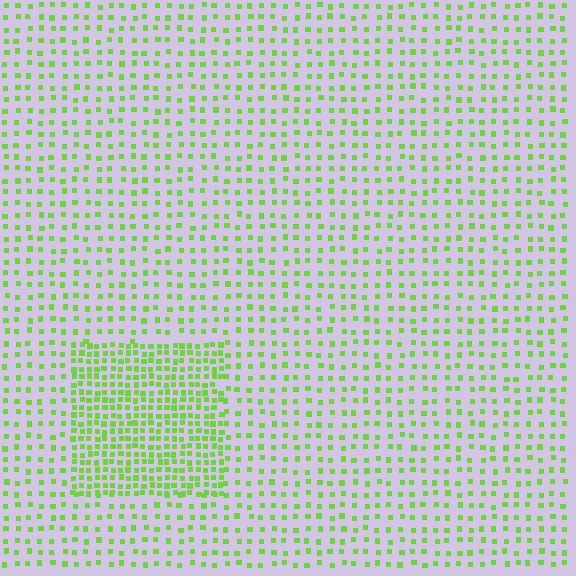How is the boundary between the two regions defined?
The boundary is defined by a change in element density (approximately 2.2x ratio). All elements are the same color, size, and shape.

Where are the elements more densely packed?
The elements are more densely packed inside the rectangle boundary.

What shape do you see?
I see a rectangle.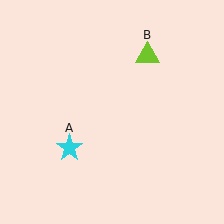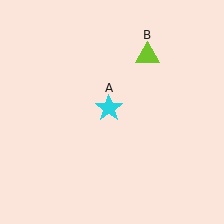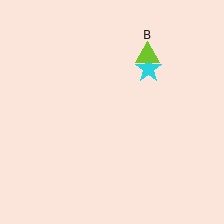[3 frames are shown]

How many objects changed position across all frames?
1 object changed position: cyan star (object A).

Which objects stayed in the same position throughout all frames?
Lime triangle (object B) remained stationary.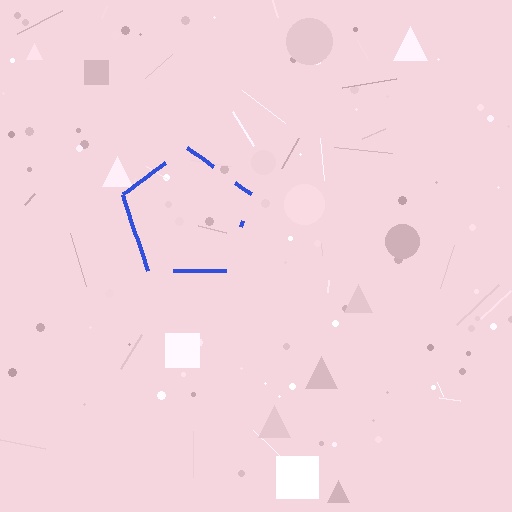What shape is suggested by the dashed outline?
The dashed outline suggests a pentagon.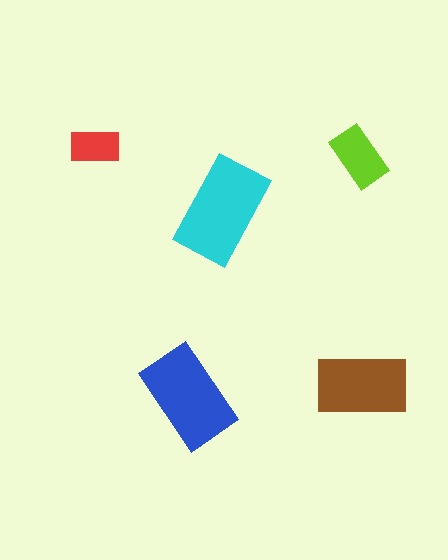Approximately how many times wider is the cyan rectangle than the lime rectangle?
About 1.5 times wider.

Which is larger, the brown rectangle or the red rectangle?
The brown one.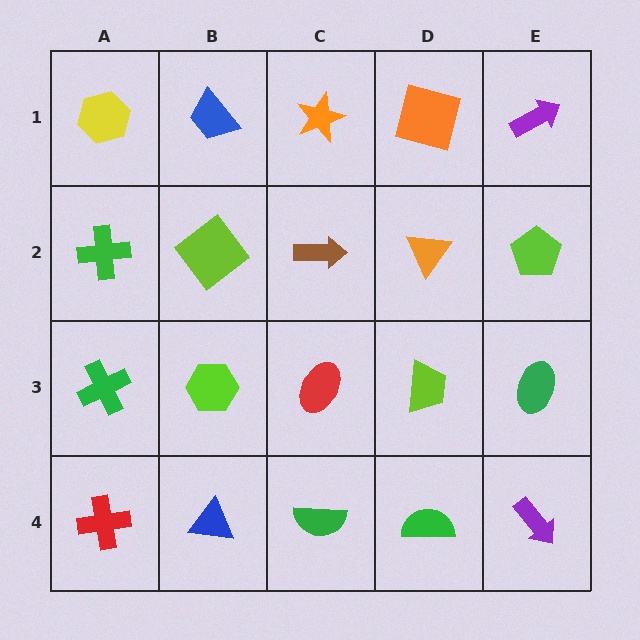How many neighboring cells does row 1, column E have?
2.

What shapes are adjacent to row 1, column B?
A lime diamond (row 2, column B), a yellow hexagon (row 1, column A), an orange star (row 1, column C).